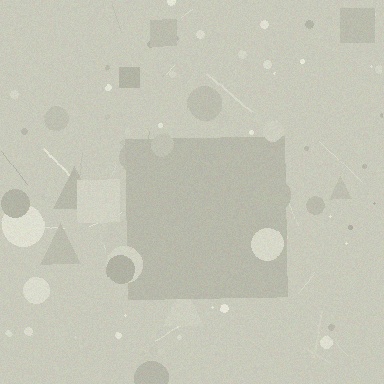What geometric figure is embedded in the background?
A square is embedded in the background.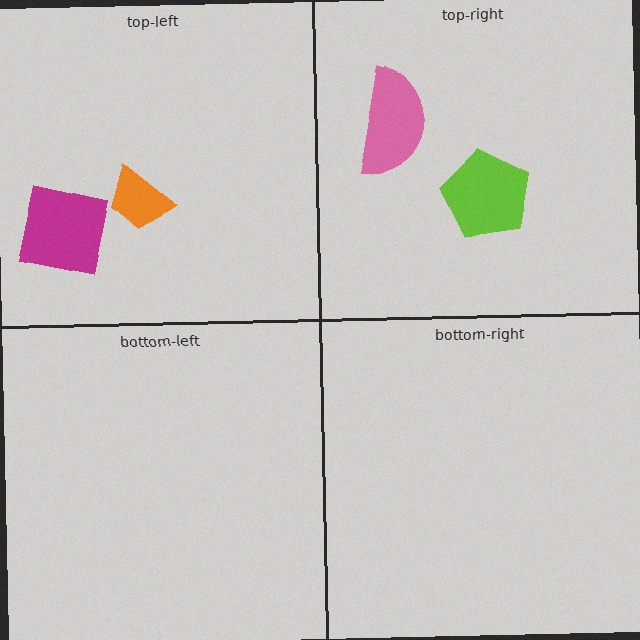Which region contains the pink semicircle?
The top-right region.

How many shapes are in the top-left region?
2.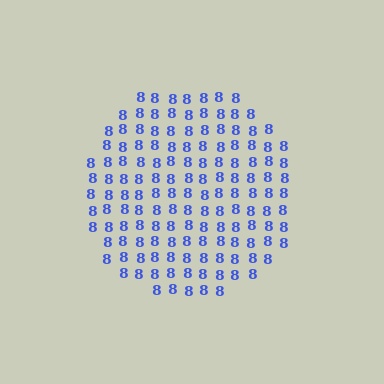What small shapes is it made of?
It is made of small digit 8's.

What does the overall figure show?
The overall figure shows a circle.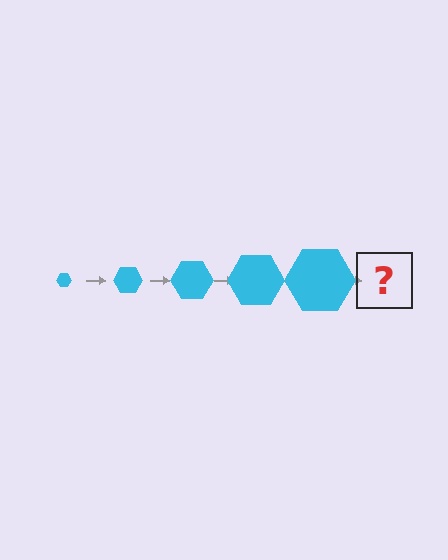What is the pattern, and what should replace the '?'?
The pattern is that the hexagon gets progressively larger each step. The '?' should be a cyan hexagon, larger than the previous one.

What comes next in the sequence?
The next element should be a cyan hexagon, larger than the previous one.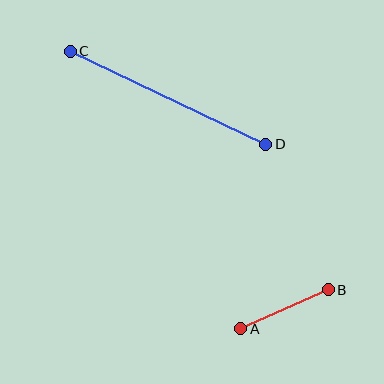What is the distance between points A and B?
The distance is approximately 96 pixels.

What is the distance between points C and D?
The distance is approximately 217 pixels.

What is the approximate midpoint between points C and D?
The midpoint is at approximately (168, 98) pixels.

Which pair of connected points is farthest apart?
Points C and D are farthest apart.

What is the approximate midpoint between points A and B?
The midpoint is at approximately (285, 309) pixels.